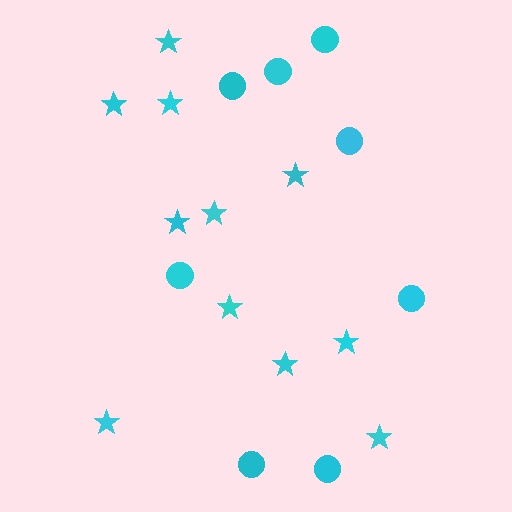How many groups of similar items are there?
There are 2 groups: one group of circles (8) and one group of stars (11).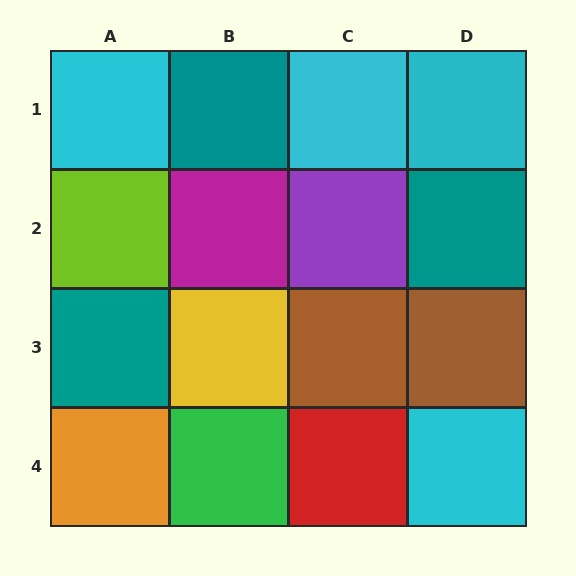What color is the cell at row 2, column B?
Magenta.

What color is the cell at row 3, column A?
Teal.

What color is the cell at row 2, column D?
Teal.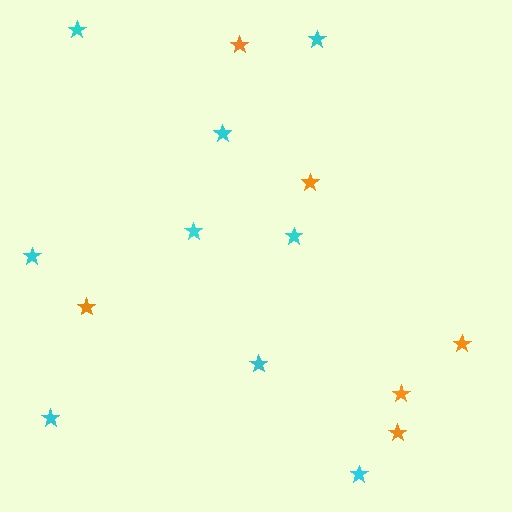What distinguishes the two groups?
There are 2 groups: one group of orange stars (6) and one group of cyan stars (9).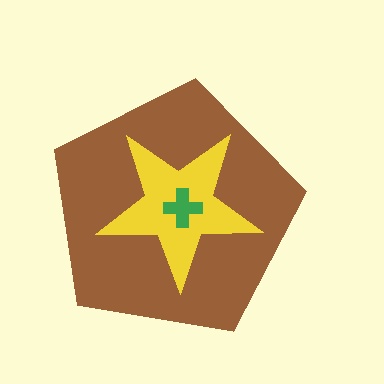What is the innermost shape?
The green cross.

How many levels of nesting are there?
3.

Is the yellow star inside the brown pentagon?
Yes.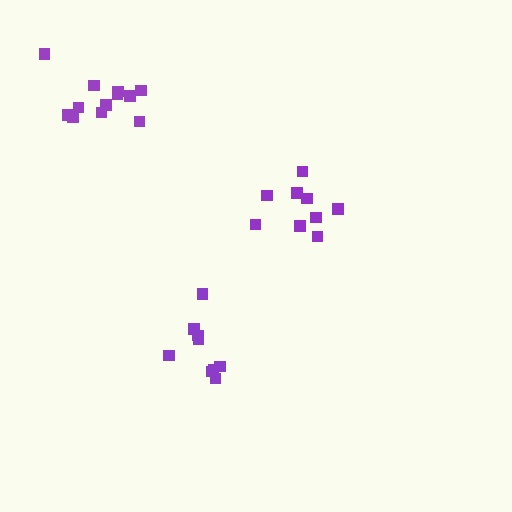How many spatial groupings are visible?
There are 3 spatial groupings.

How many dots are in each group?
Group 1: 9 dots, Group 2: 12 dots, Group 3: 9 dots (30 total).